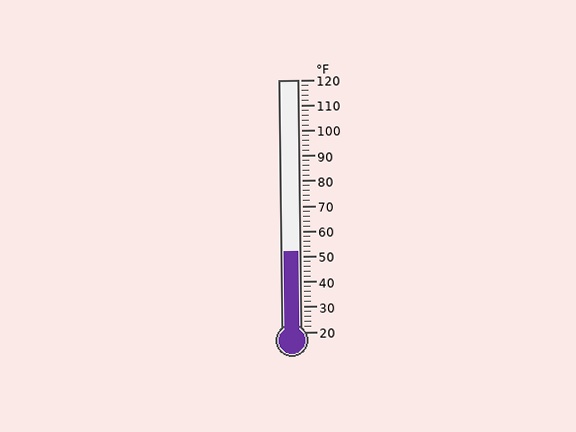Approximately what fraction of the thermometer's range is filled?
The thermometer is filled to approximately 30% of its range.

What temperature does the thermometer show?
The thermometer shows approximately 52°F.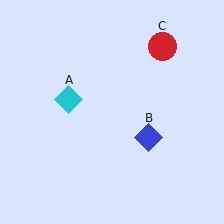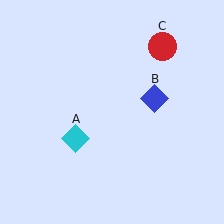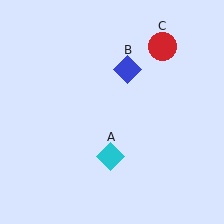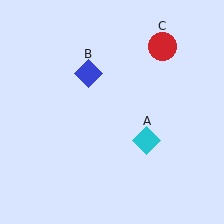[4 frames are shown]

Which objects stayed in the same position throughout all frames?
Red circle (object C) remained stationary.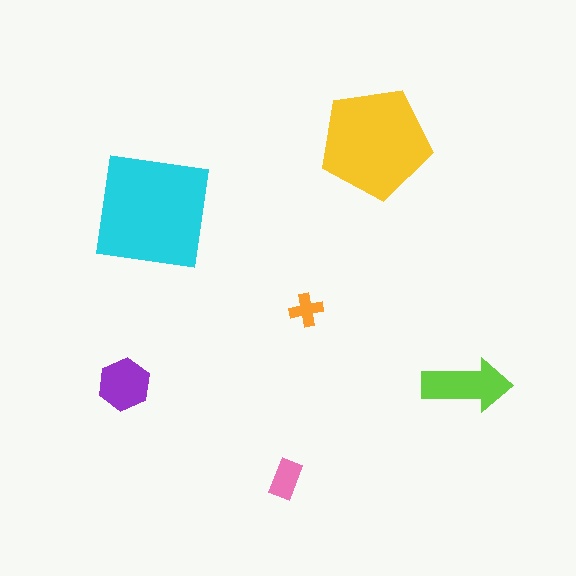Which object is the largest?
The cyan square.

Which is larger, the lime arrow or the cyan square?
The cyan square.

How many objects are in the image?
There are 6 objects in the image.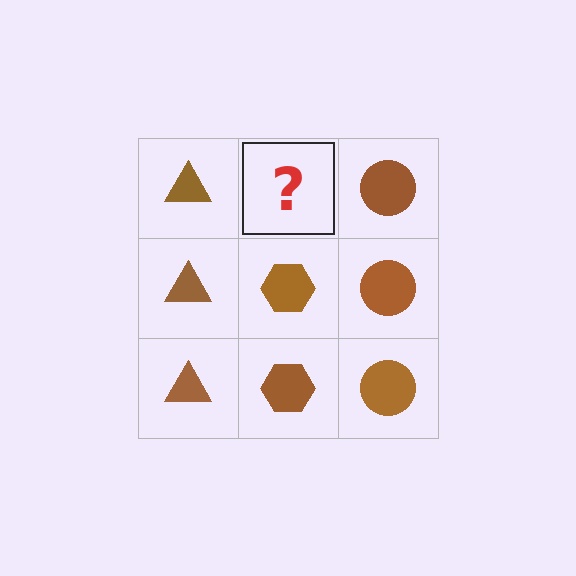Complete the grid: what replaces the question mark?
The question mark should be replaced with a brown hexagon.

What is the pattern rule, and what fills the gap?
The rule is that each column has a consistent shape. The gap should be filled with a brown hexagon.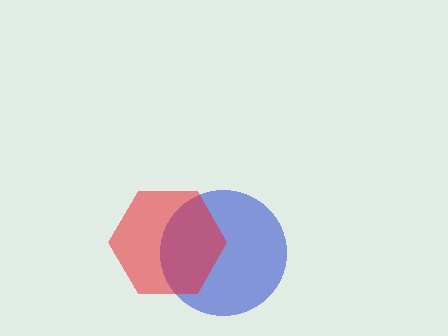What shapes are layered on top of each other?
The layered shapes are: a blue circle, a red hexagon.